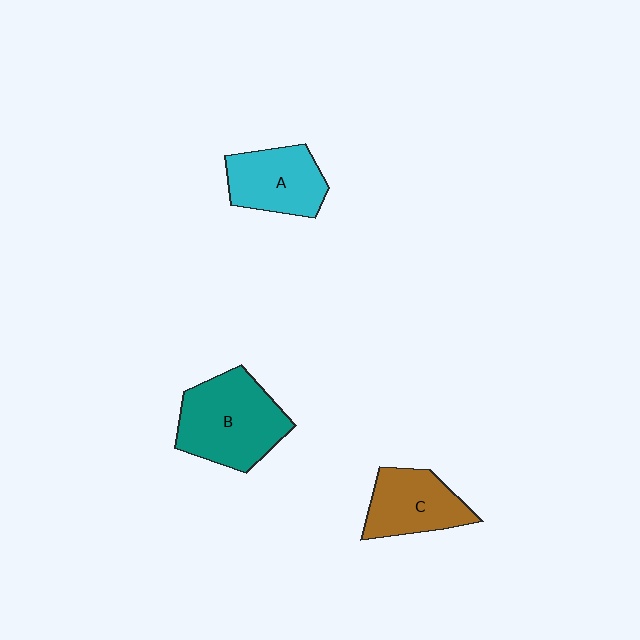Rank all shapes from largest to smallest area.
From largest to smallest: B (teal), A (cyan), C (brown).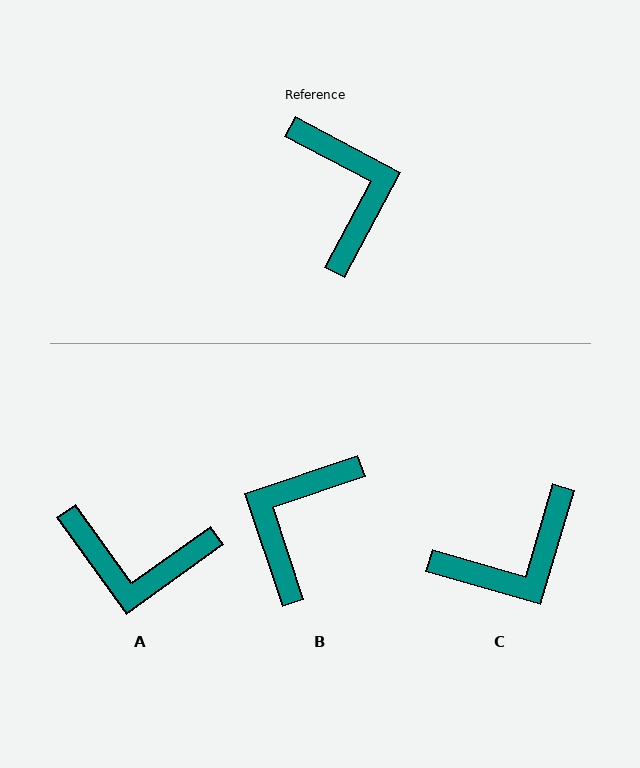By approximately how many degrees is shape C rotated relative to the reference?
Approximately 78 degrees clockwise.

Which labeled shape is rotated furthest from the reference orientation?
B, about 136 degrees away.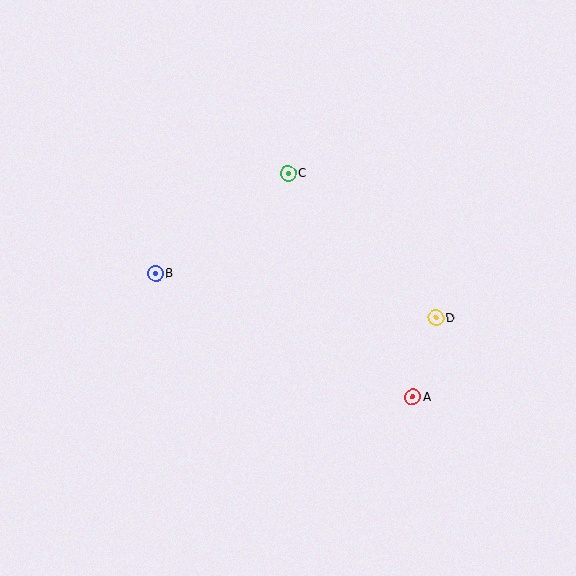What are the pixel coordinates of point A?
Point A is at (413, 397).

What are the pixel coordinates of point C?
Point C is at (288, 174).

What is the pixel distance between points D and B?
The distance between D and B is 284 pixels.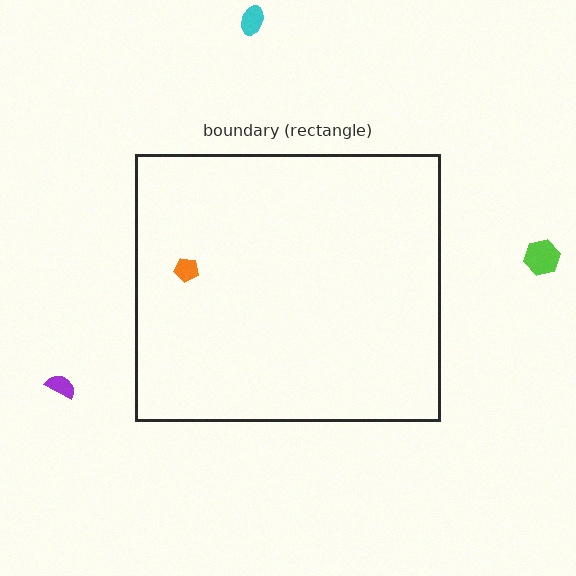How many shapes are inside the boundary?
1 inside, 3 outside.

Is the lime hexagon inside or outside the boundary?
Outside.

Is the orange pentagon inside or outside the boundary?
Inside.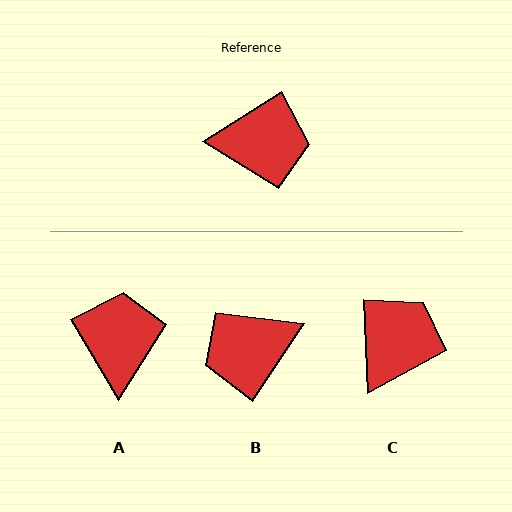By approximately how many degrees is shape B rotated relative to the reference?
Approximately 155 degrees clockwise.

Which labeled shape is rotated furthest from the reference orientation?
B, about 155 degrees away.